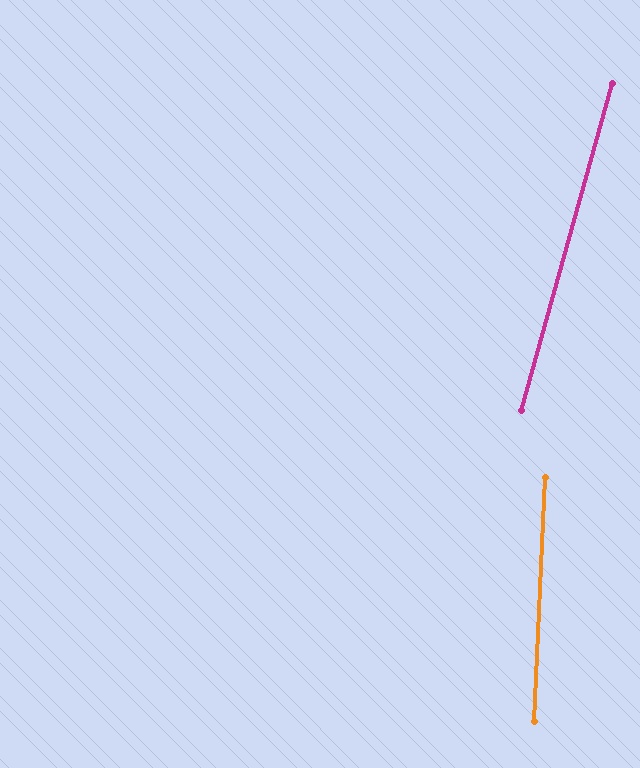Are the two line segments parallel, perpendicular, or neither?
Neither parallel nor perpendicular — they differ by about 13°.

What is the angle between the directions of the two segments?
Approximately 13 degrees.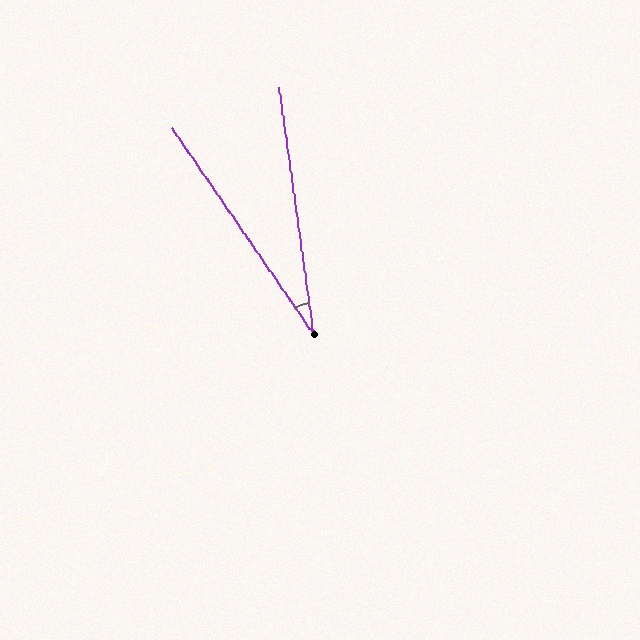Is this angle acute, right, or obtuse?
It is acute.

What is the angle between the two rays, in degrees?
Approximately 27 degrees.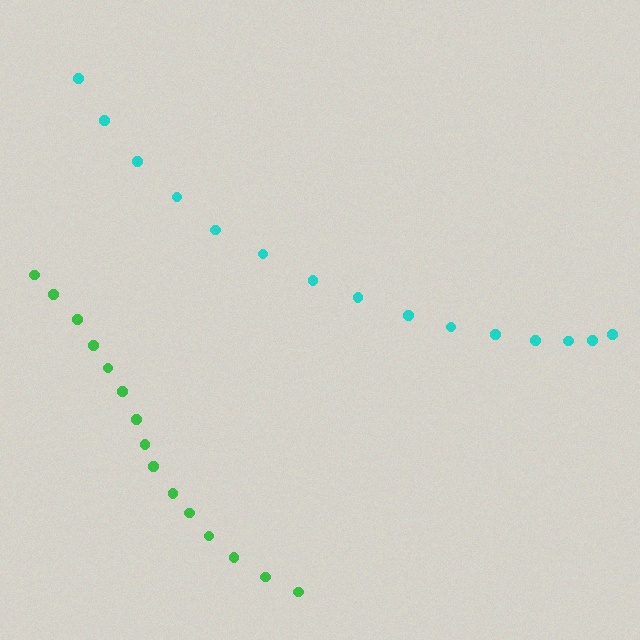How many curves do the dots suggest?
There are 2 distinct paths.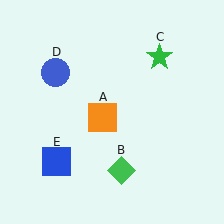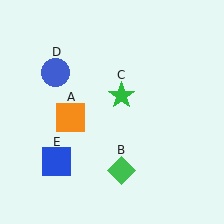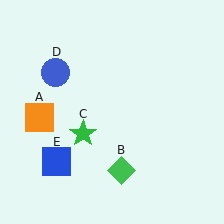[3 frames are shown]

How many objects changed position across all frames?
2 objects changed position: orange square (object A), green star (object C).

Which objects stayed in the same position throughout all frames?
Green diamond (object B) and blue circle (object D) and blue square (object E) remained stationary.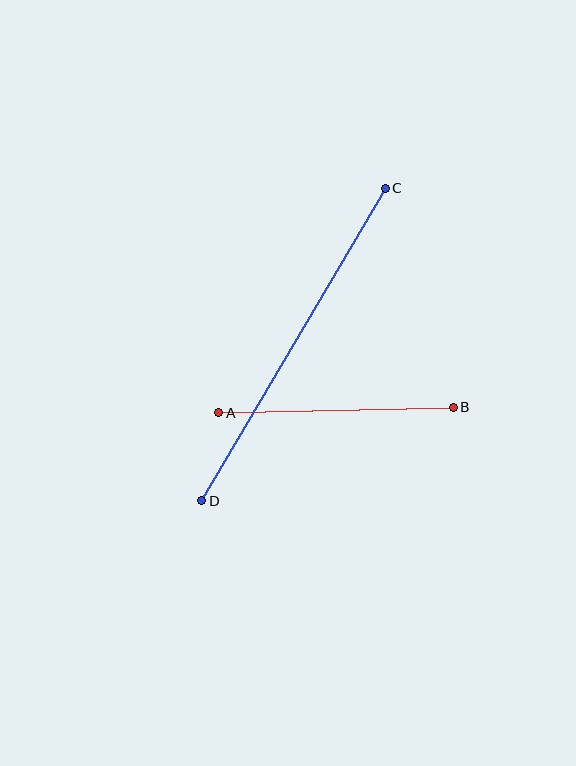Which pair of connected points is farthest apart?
Points C and D are farthest apart.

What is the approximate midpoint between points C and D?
The midpoint is at approximately (293, 345) pixels.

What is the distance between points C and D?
The distance is approximately 363 pixels.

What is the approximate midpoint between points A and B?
The midpoint is at approximately (336, 410) pixels.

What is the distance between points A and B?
The distance is approximately 234 pixels.